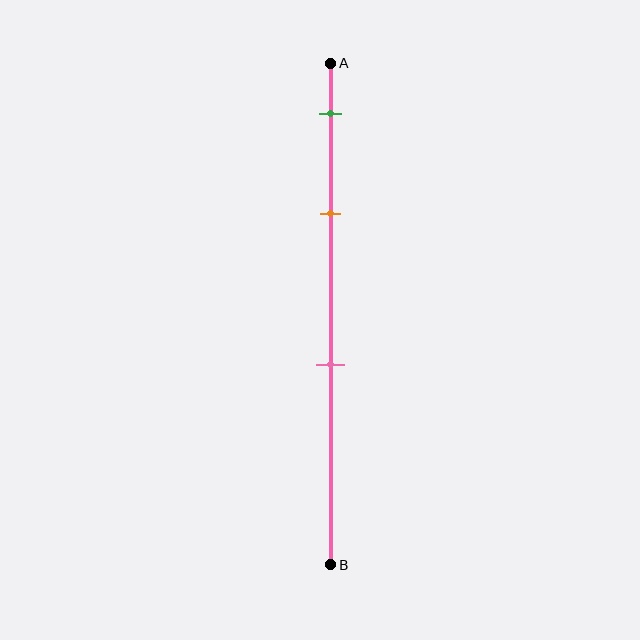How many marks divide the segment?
There are 3 marks dividing the segment.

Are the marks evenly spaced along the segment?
No, the marks are not evenly spaced.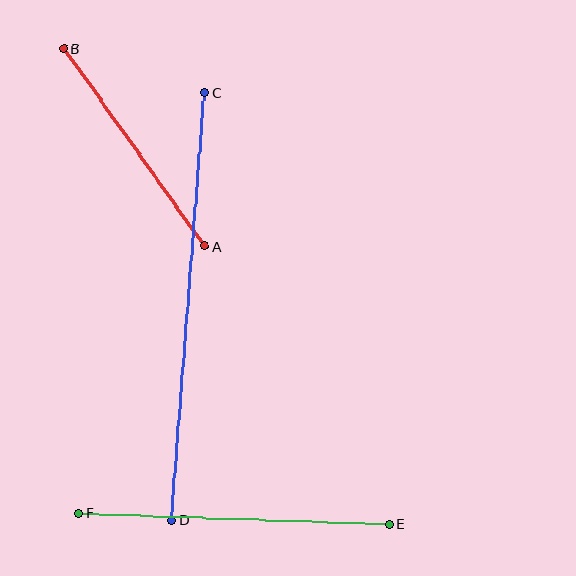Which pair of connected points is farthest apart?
Points C and D are farthest apart.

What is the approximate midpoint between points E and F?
The midpoint is at approximately (234, 519) pixels.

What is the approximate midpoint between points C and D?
The midpoint is at approximately (188, 306) pixels.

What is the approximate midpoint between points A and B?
The midpoint is at approximately (134, 147) pixels.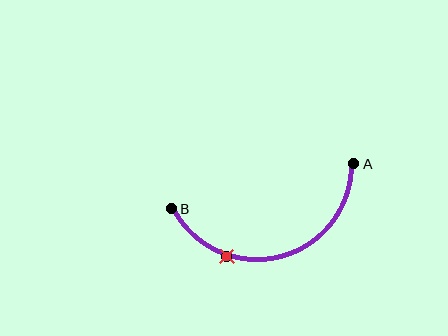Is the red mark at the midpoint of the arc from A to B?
No. The red mark lies on the arc but is closer to endpoint B. The arc midpoint would be at the point on the curve equidistant along the arc from both A and B.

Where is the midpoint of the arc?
The arc midpoint is the point on the curve farthest from the straight line joining A and B. It sits below that line.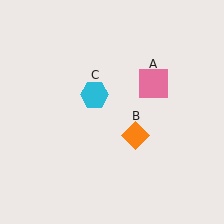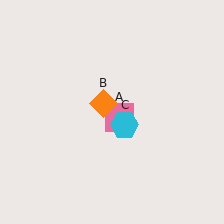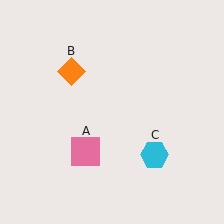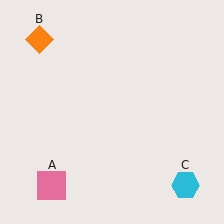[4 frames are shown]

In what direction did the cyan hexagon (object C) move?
The cyan hexagon (object C) moved down and to the right.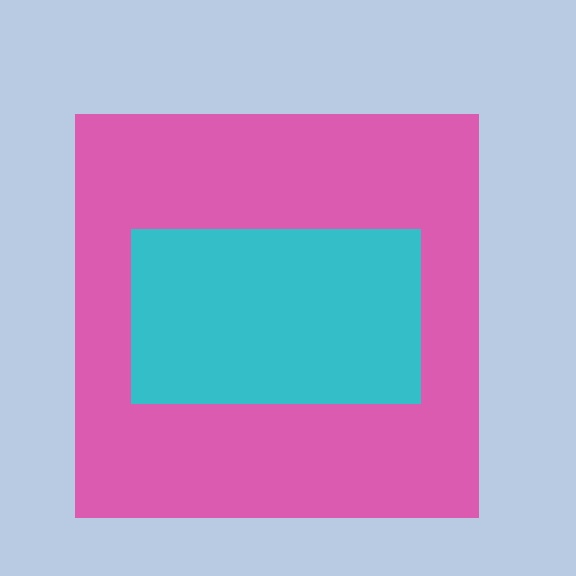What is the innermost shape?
The cyan rectangle.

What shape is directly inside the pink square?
The cyan rectangle.